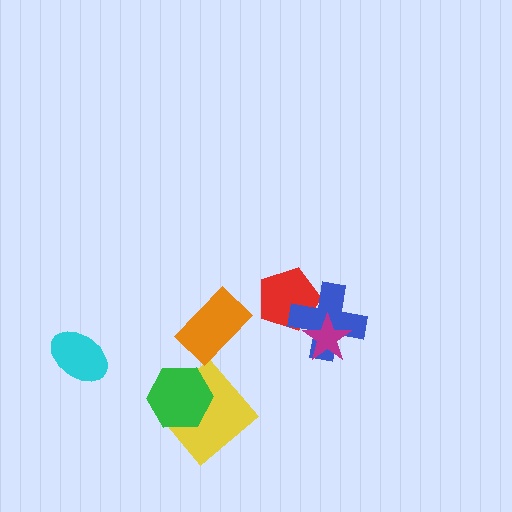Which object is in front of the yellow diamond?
The green hexagon is in front of the yellow diamond.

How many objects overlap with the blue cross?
2 objects overlap with the blue cross.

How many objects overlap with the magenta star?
1 object overlaps with the magenta star.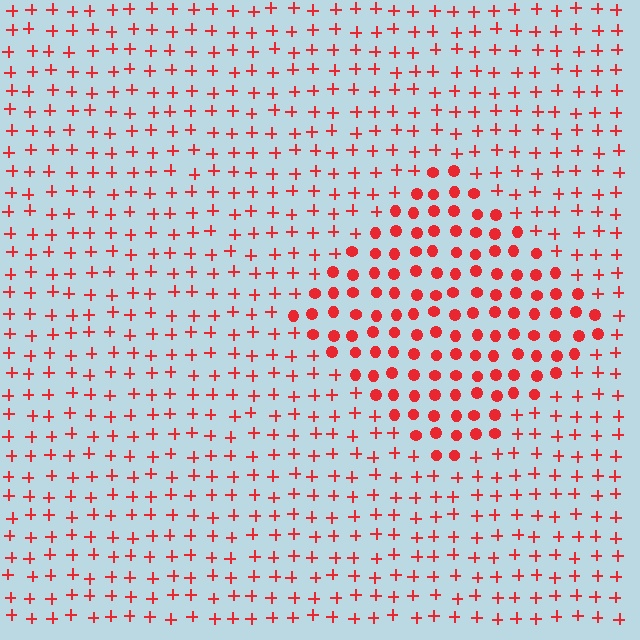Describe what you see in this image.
The image is filled with small red elements arranged in a uniform grid. A diamond-shaped region contains circles, while the surrounding area contains plus signs. The boundary is defined purely by the change in element shape.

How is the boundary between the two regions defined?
The boundary is defined by a change in element shape: circles inside vs. plus signs outside. All elements share the same color and spacing.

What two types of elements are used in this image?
The image uses circles inside the diamond region and plus signs outside it.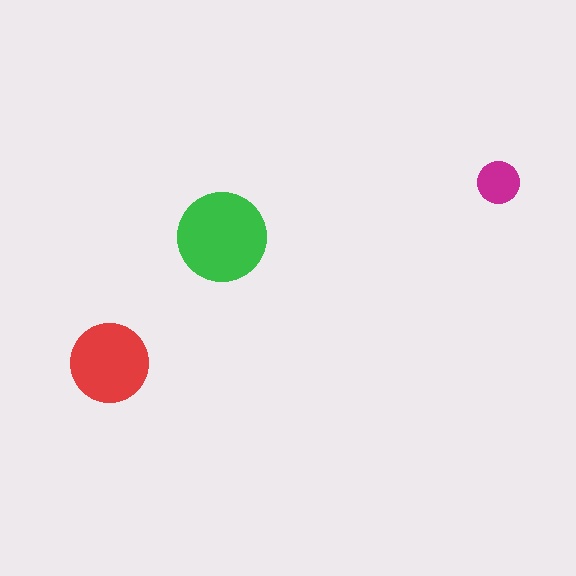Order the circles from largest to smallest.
the green one, the red one, the magenta one.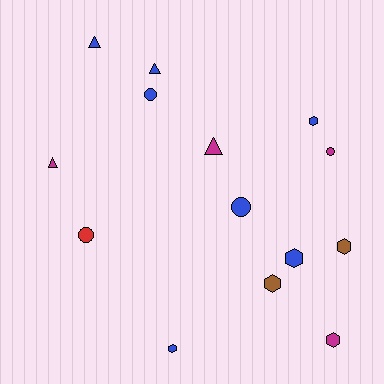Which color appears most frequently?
Blue, with 7 objects.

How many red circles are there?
There is 1 red circle.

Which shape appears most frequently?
Hexagon, with 6 objects.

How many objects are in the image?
There are 14 objects.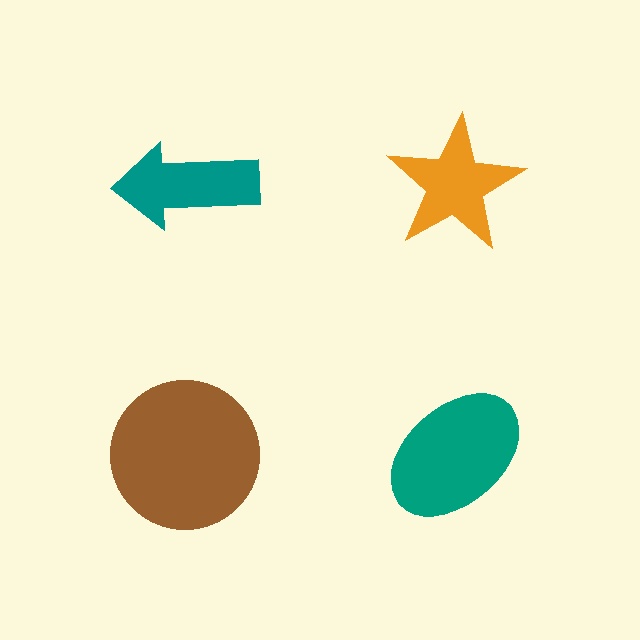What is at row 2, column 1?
A brown circle.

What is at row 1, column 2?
An orange star.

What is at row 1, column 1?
A teal arrow.